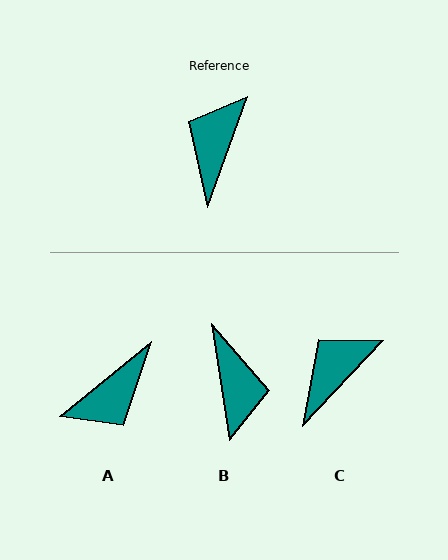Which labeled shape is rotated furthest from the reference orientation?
B, about 152 degrees away.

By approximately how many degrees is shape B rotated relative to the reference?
Approximately 152 degrees clockwise.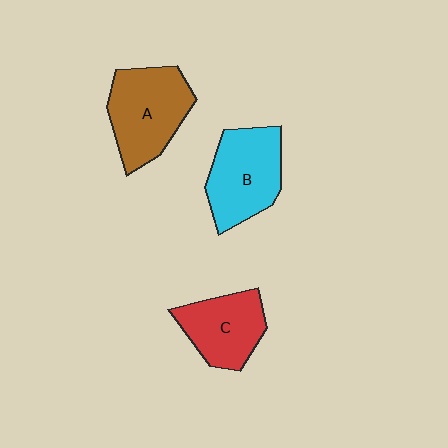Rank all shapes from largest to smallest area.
From largest to smallest: A (brown), B (cyan), C (red).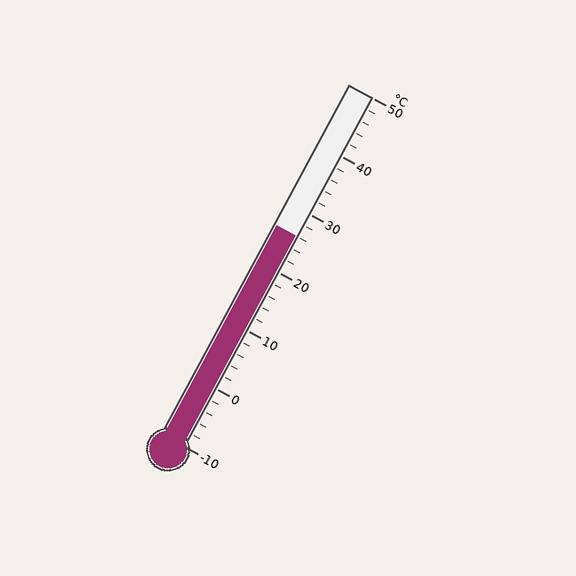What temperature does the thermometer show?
The thermometer shows approximately 26°C.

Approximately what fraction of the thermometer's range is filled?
The thermometer is filled to approximately 60% of its range.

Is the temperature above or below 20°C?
The temperature is above 20°C.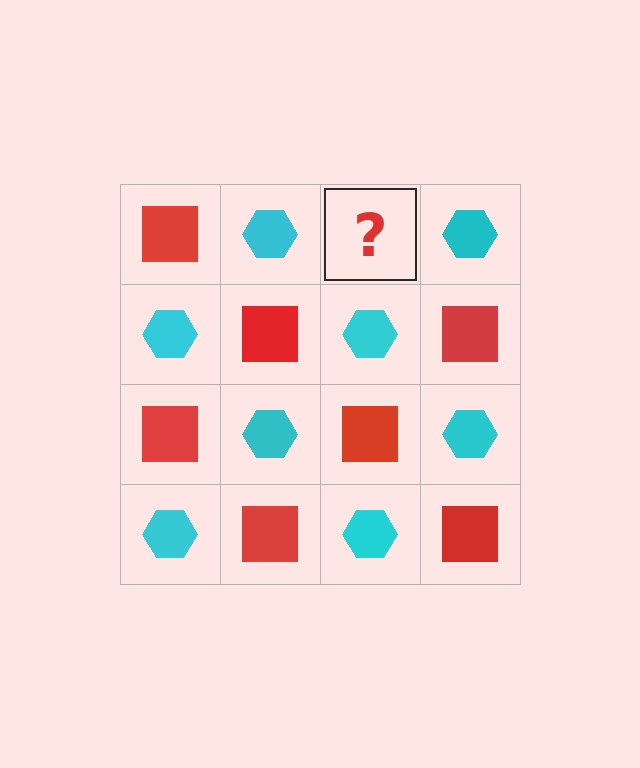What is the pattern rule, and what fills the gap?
The rule is that it alternates red square and cyan hexagon in a checkerboard pattern. The gap should be filled with a red square.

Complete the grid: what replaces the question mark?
The question mark should be replaced with a red square.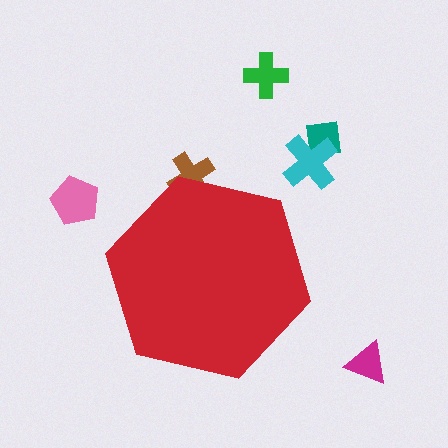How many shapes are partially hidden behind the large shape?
1 shape is partially hidden.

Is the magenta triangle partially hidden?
No, the magenta triangle is fully visible.